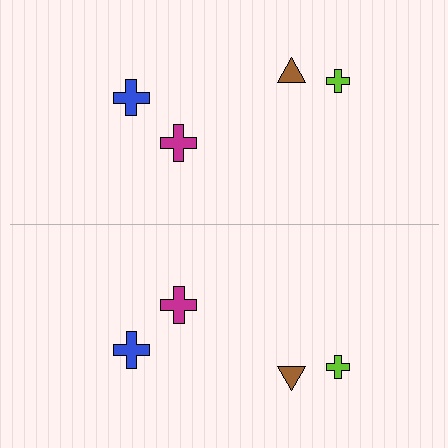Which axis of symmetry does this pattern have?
The pattern has a horizontal axis of symmetry running through the center of the image.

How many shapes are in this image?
There are 8 shapes in this image.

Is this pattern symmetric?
Yes, this pattern has bilateral (reflection) symmetry.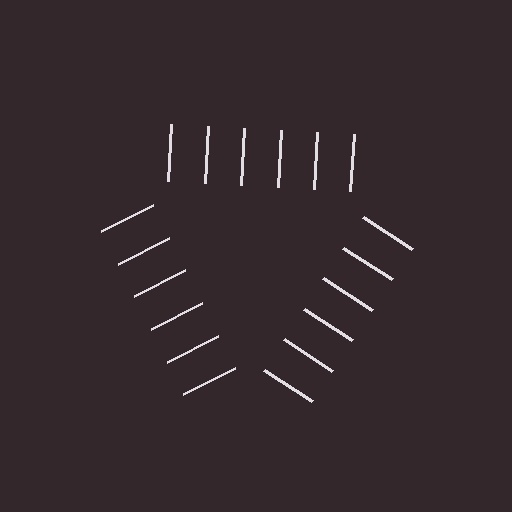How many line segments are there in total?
18 — 6 along each of the 3 edges.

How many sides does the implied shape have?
3 sides — the line-ends trace a triangle.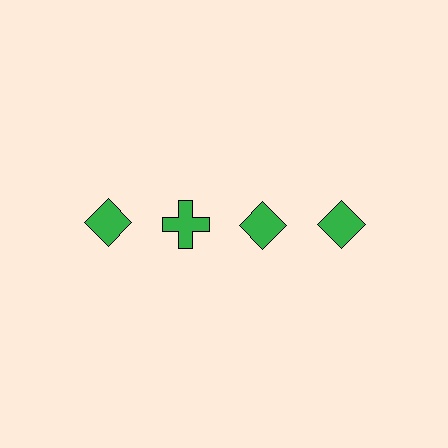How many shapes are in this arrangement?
There are 4 shapes arranged in a grid pattern.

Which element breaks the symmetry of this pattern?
The green cross in the top row, second from left column breaks the symmetry. All other shapes are green diamonds.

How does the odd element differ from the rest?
It has a different shape: cross instead of diamond.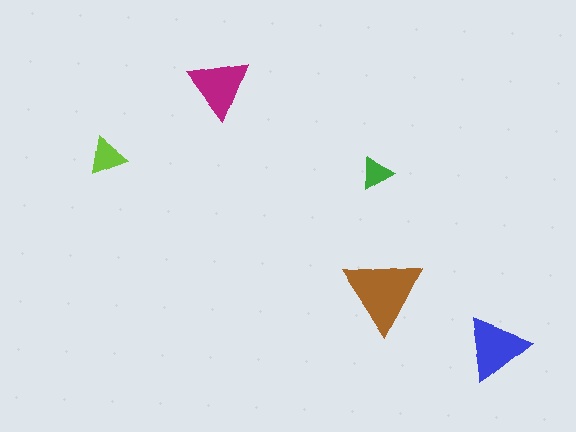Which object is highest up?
The magenta triangle is topmost.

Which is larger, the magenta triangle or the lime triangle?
The magenta one.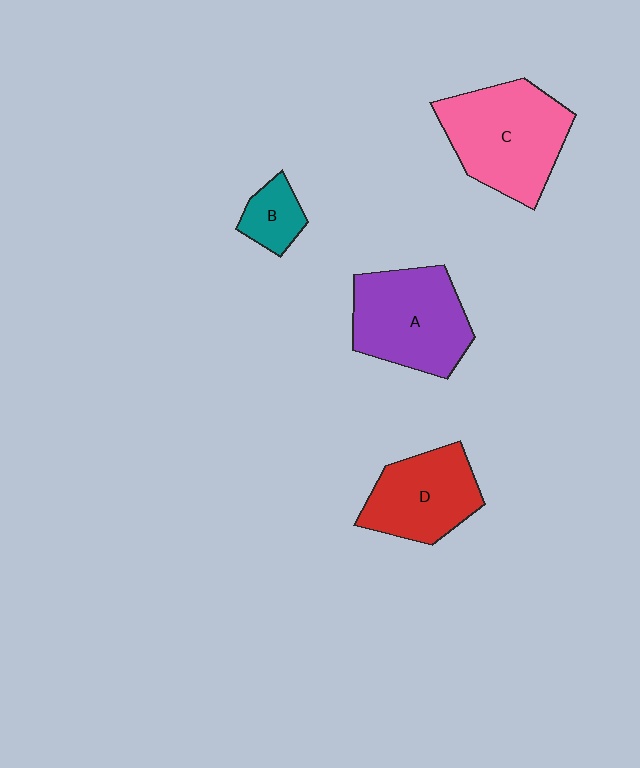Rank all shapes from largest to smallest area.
From largest to smallest: C (pink), A (purple), D (red), B (teal).